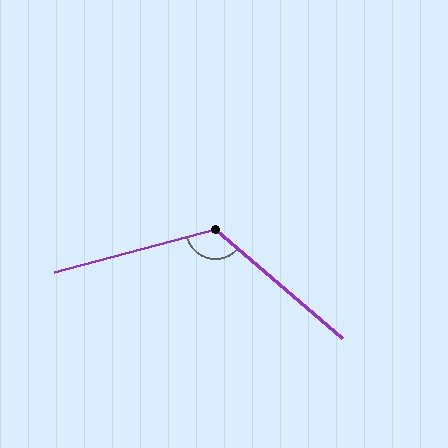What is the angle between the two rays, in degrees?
Approximately 125 degrees.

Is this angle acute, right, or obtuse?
It is obtuse.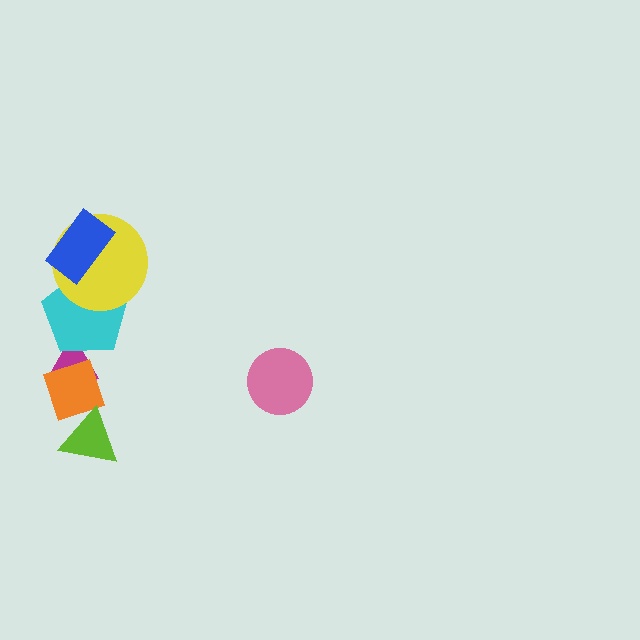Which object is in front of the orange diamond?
The lime triangle is in front of the orange diamond.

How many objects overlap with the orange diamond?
2 objects overlap with the orange diamond.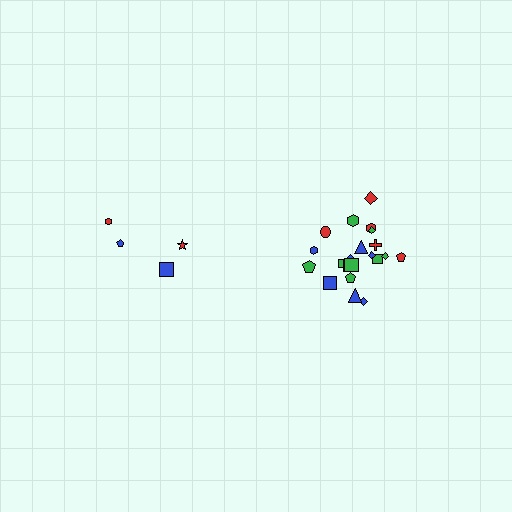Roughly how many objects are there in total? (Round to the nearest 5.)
Roughly 25 objects in total.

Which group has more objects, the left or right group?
The right group.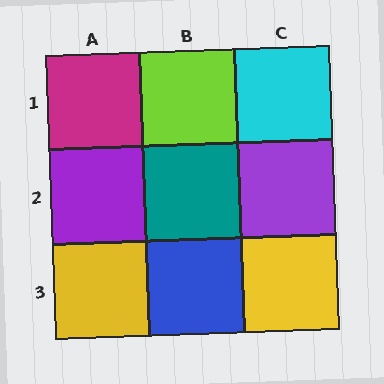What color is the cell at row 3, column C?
Yellow.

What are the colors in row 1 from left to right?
Magenta, lime, cyan.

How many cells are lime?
1 cell is lime.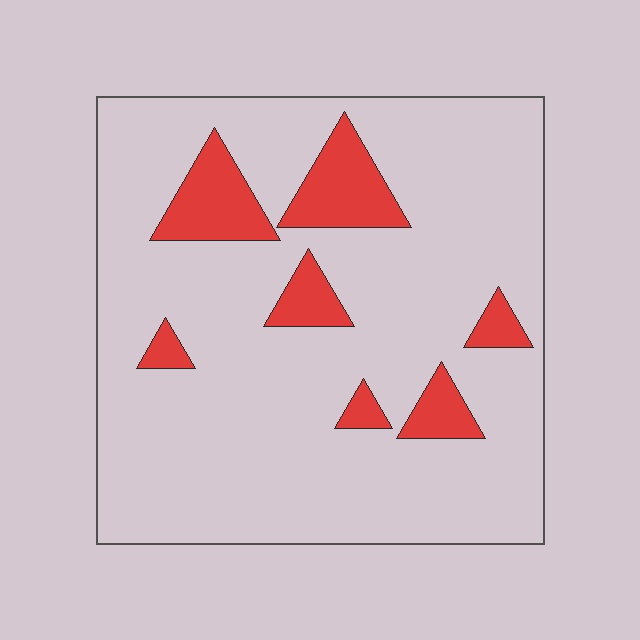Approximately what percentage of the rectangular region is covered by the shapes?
Approximately 15%.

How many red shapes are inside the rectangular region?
7.